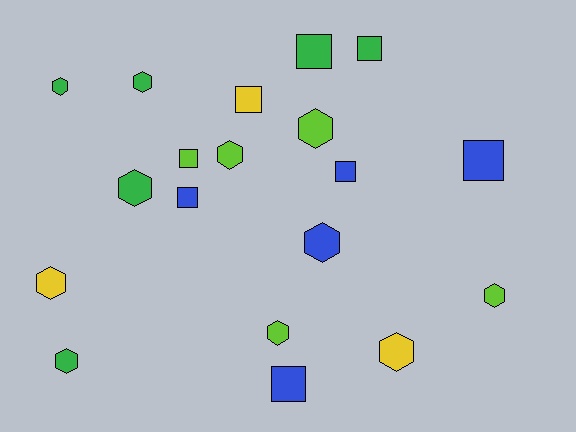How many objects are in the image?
There are 19 objects.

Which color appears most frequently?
Green, with 6 objects.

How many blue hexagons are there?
There is 1 blue hexagon.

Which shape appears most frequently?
Hexagon, with 11 objects.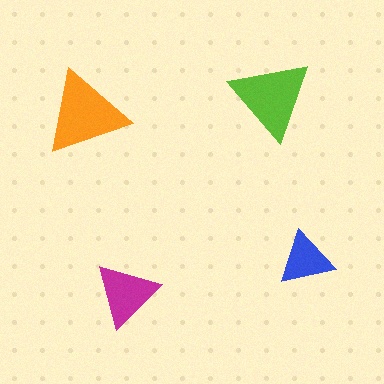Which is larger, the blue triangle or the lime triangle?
The lime one.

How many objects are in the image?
There are 4 objects in the image.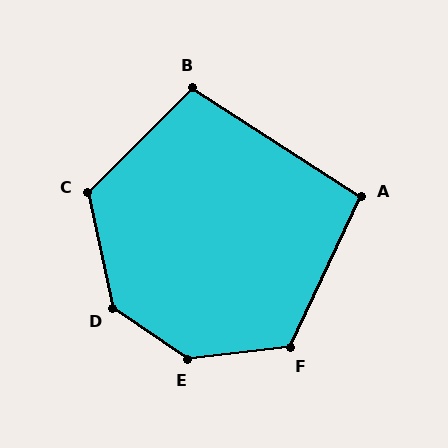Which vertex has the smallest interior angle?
A, at approximately 98 degrees.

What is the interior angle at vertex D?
Approximately 136 degrees (obtuse).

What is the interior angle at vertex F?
Approximately 122 degrees (obtuse).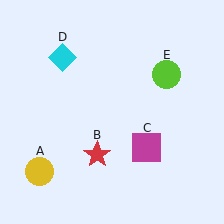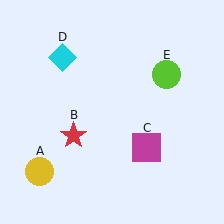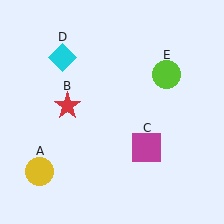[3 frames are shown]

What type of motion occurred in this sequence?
The red star (object B) rotated clockwise around the center of the scene.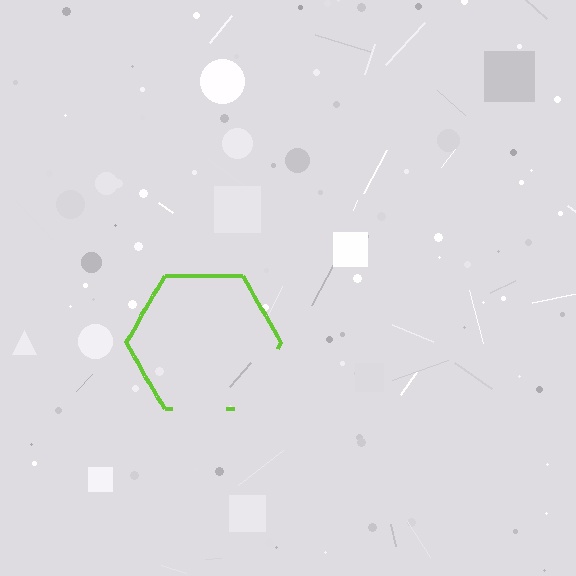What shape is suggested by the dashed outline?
The dashed outline suggests a hexagon.